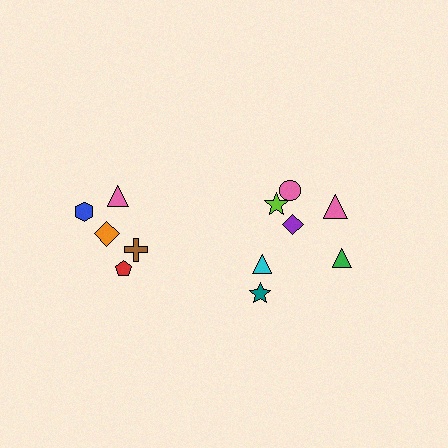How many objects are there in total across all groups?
There are 12 objects.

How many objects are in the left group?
There are 5 objects.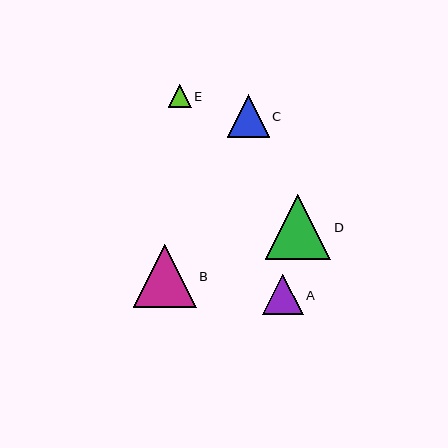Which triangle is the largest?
Triangle D is the largest with a size of approximately 65 pixels.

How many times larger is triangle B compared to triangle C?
Triangle B is approximately 1.5 times the size of triangle C.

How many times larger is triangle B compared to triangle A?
Triangle B is approximately 1.5 times the size of triangle A.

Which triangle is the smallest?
Triangle E is the smallest with a size of approximately 23 pixels.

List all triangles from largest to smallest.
From largest to smallest: D, B, C, A, E.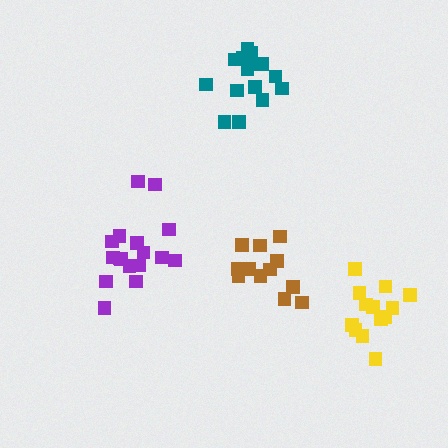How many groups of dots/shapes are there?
There are 4 groups.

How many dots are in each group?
Group 1: 16 dots, Group 2: 12 dots, Group 3: 13 dots, Group 4: 17 dots (58 total).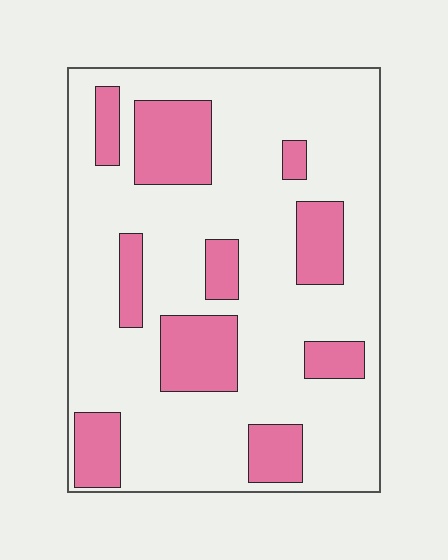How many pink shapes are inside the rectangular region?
10.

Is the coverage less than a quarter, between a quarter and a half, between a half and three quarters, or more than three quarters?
Less than a quarter.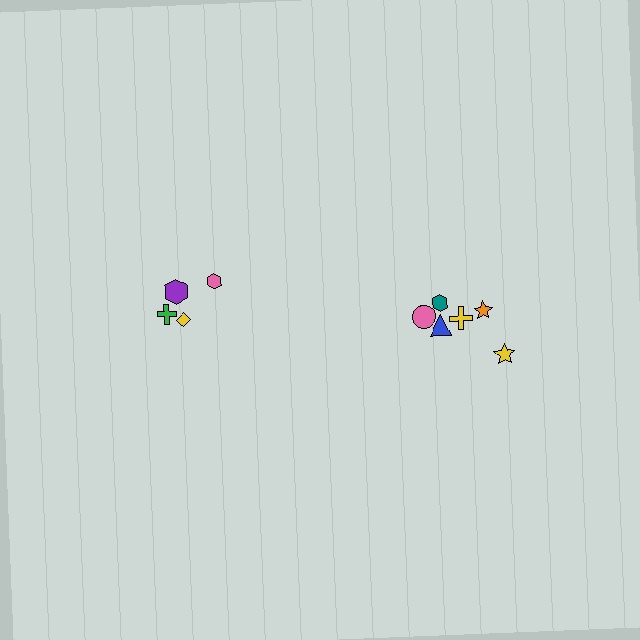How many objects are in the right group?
There are 6 objects.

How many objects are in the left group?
There are 4 objects.